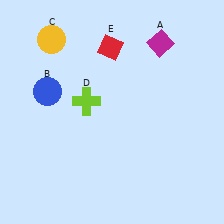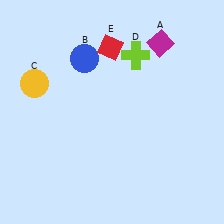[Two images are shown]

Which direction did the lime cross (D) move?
The lime cross (D) moved right.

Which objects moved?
The objects that moved are: the blue circle (B), the yellow circle (C), the lime cross (D).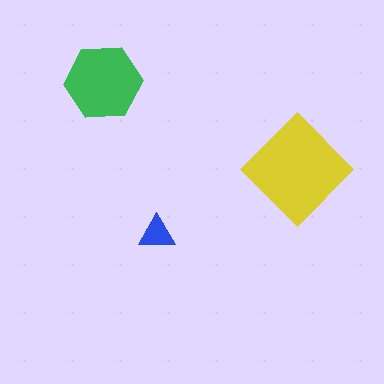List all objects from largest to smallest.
The yellow diamond, the green hexagon, the blue triangle.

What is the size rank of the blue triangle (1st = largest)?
3rd.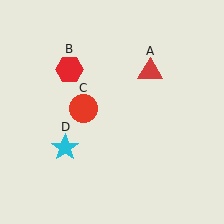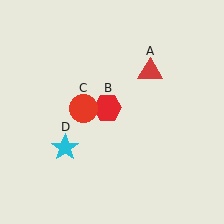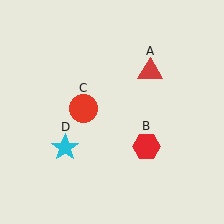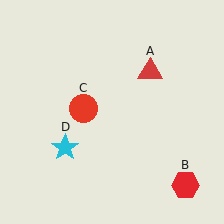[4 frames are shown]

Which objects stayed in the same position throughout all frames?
Red triangle (object A) and red circle (object C) and cyan star (object D) remained stationary.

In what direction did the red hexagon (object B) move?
The red hexagon (object B) moved down and to the right.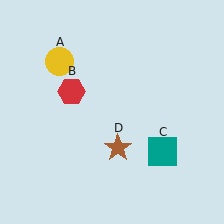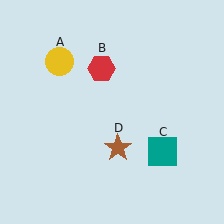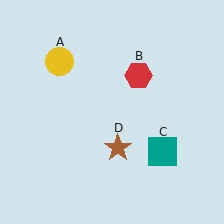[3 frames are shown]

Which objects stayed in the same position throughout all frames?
Yellow circle (object A) and teal square (object C) and brown star (object D) remained stationary.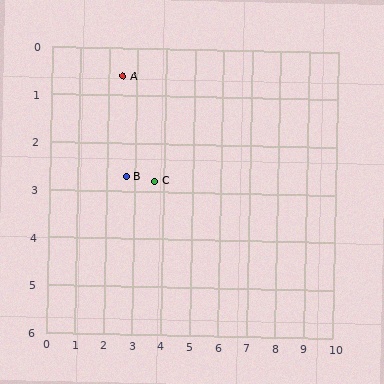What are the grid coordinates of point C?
Point C is at approximately (3.7, 2.8).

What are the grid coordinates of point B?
Point B is at approximately (2.7, 2.7).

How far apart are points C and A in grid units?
Points C and A are about 2.5 grid units apart.